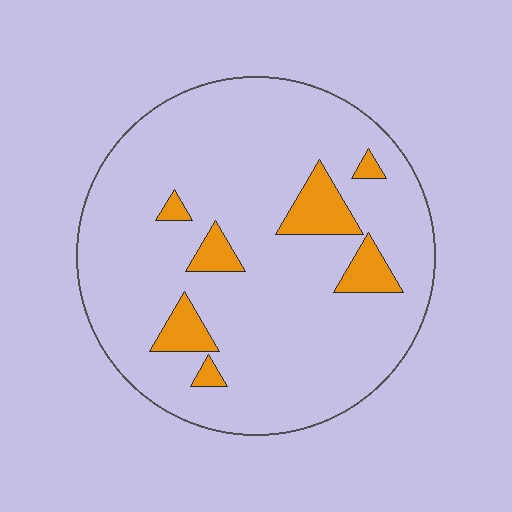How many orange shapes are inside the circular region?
7.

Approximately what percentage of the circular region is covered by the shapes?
Approximately 10%.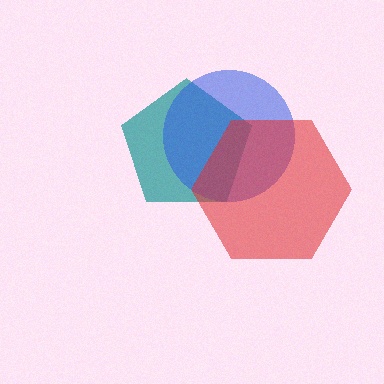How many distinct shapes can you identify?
There are 3 distinct shapes: a teal pentagon, a blue circle, a red hexagon.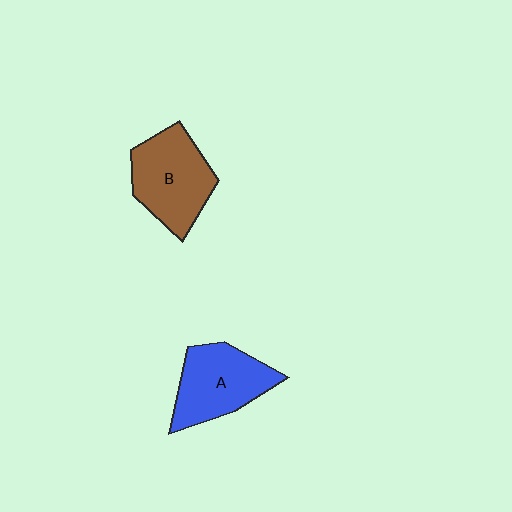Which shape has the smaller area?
Shape A (blue).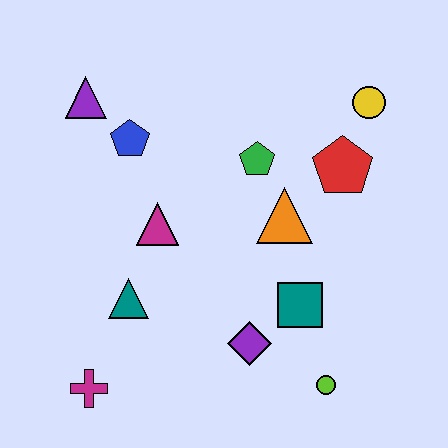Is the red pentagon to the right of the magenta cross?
Yes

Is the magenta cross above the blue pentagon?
No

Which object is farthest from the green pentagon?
The magenta cross is farthest from the green pentagon.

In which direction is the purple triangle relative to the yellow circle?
The purple triangle is to the left of the yellow circle.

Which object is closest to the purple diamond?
The teal square is closest to the purple diamond.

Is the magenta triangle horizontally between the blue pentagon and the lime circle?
Yes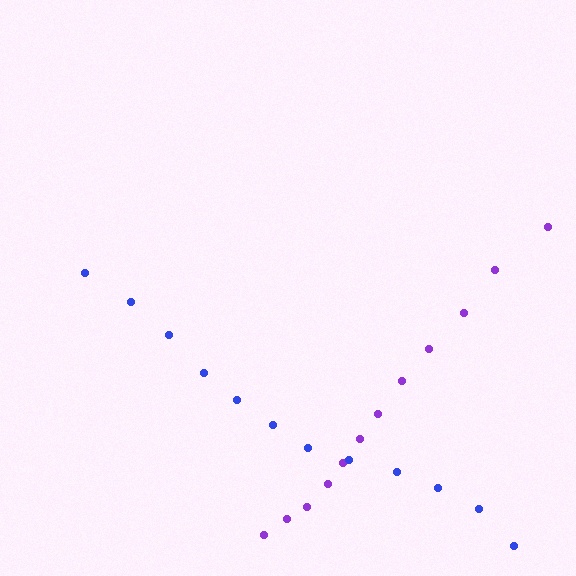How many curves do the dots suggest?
There are 2 distinct paths.